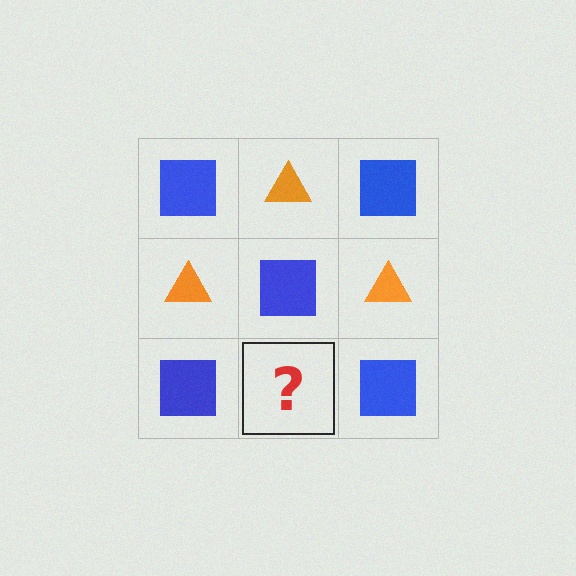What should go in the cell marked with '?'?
The missing cell should contain an orange triangle.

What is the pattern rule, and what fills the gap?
The rule is that it alternates blue square and orange triangle in a checkerboard pattern. The gap should be filled with an orange triangle.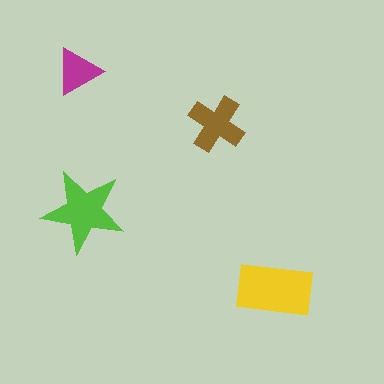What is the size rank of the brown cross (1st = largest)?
3rd.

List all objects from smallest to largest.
The magenta triangle, the brown cross, the lime star, the yellow rectangle.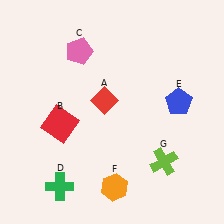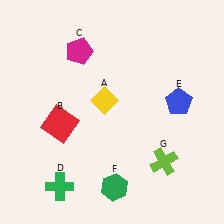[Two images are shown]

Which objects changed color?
A changed from red to yellow. C changed from pink to magenta. F changed from orange to green.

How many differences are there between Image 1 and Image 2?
There are 3 differences between the two images.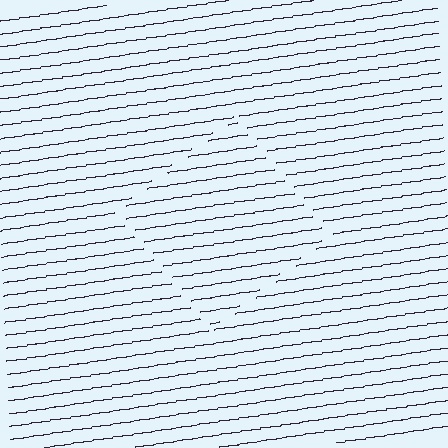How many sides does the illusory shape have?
4 sides — the line-ends trace a square.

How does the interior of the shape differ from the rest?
The interior of the shape contains the same grating, shifted by half a period — the contour is defined by the phase discontinuity where line-ends from the inner and outer gratings abut.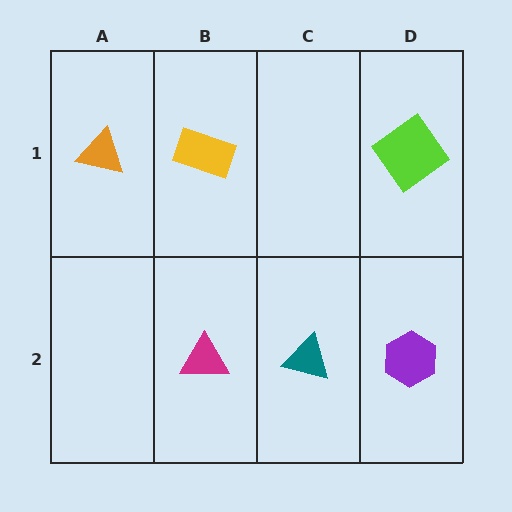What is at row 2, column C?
A teal triangle.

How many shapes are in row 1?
3 shapes.